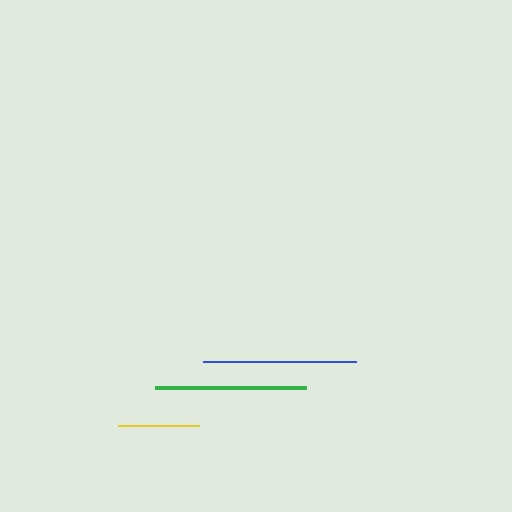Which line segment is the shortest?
The yellow line is the shortest at approximately 81 pixels.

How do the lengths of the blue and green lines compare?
The blue and green lines are approximately the same length.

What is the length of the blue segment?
The blue segment is approximately 153 pixels long.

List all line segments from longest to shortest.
From longest to shortest: blue, green, yellow.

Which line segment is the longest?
The blue line is the longest at approximately 153 pixels.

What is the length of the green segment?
The green segment is approximately 152 pixels long.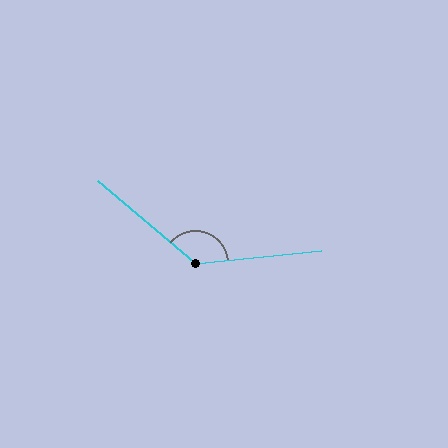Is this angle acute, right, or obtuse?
It is obtuse.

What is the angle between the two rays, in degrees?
Approximately 134 degrees.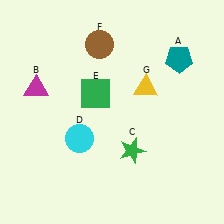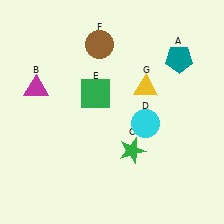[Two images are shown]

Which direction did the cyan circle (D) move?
The cyan circle (D) moved right.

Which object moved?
The cyan circle (D) moved right.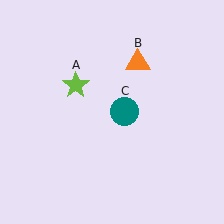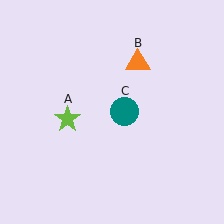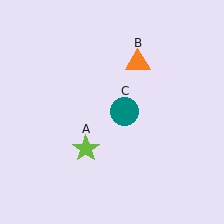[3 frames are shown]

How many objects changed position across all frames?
1 object changed position: lime star (object A).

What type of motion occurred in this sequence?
The lime star (object A) rotated counterclockwise around the center of the scene.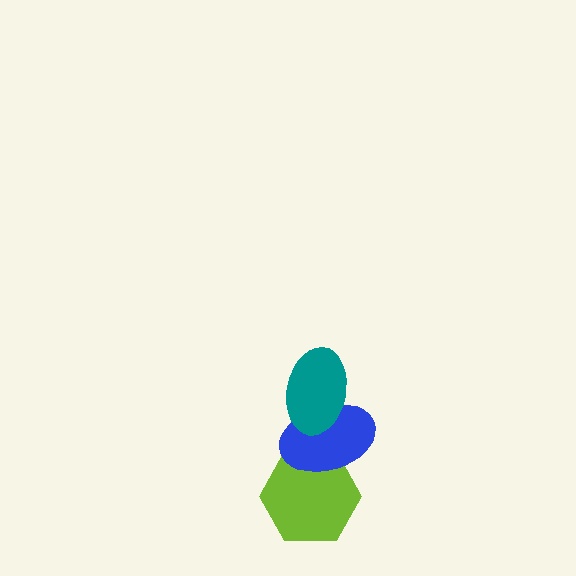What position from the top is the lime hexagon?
The lime hexagon is 3rd from the top.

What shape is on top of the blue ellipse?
The teal ellipse is on top of the blue ellipse.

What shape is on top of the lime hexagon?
The blue ellipse is on top of the lime hexagon.